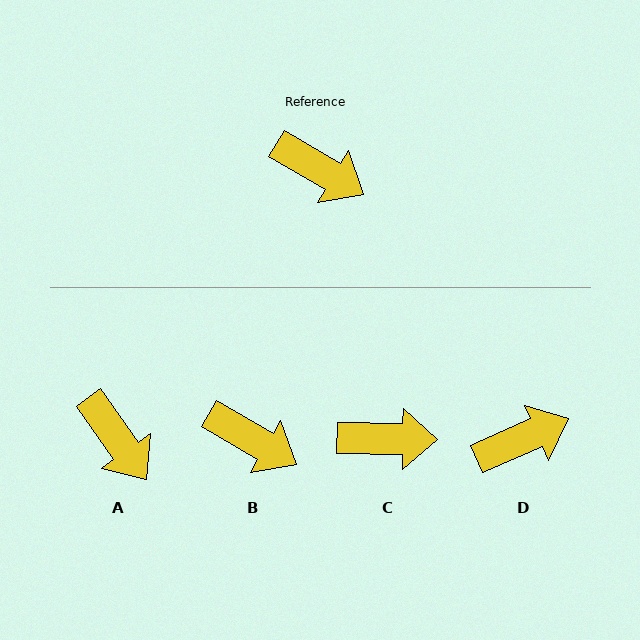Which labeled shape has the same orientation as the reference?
B.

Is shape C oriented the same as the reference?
No, it is off by about 29 degrees.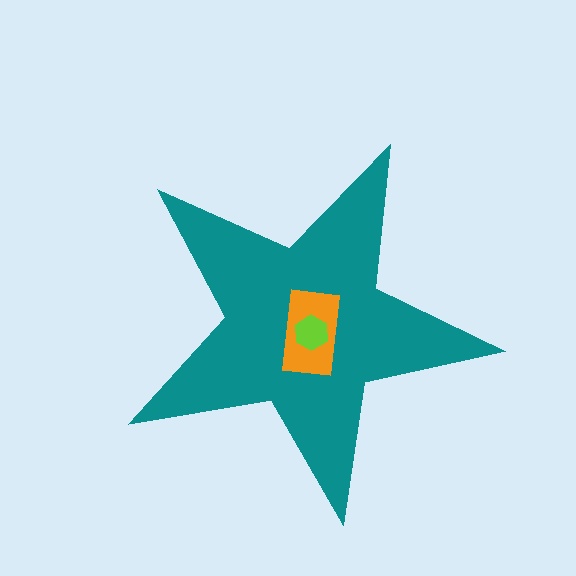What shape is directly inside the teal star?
The orange rectangle.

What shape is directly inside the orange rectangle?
The lime hexagon.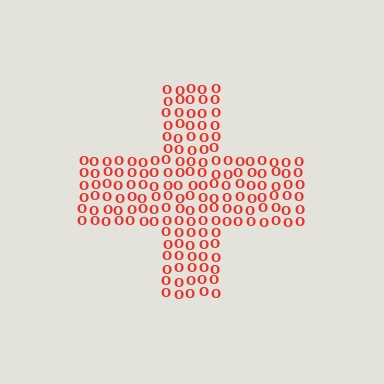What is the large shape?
The large shape is a cross.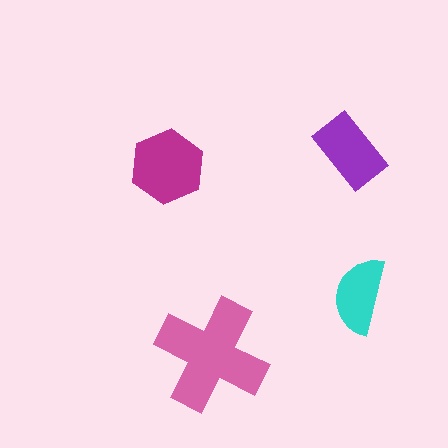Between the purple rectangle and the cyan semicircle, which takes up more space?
The purple rectangle.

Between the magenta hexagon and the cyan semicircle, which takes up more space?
The magenta hexagon.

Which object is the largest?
The pink cross.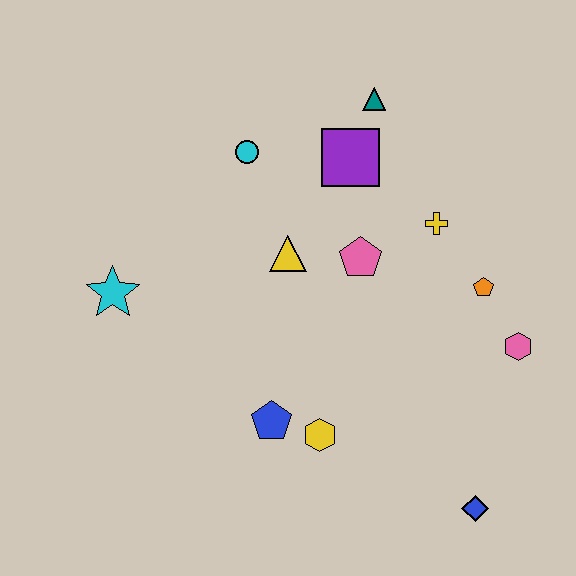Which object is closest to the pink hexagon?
The orange pentagon is closest to the pink hexagon.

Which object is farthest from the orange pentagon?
The cyan star is farthest from the orange pentagon.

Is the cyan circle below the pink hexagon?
No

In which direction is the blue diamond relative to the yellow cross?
The blue diamond is below the yellow cross.